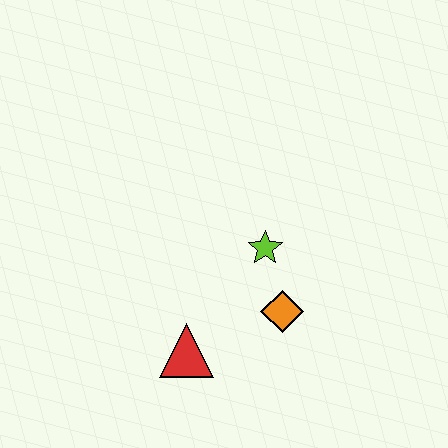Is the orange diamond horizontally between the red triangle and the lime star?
No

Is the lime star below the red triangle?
No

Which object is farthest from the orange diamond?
The red triangle is farthest from the orange diamond.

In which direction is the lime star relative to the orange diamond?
The lime star is above the orange diamond.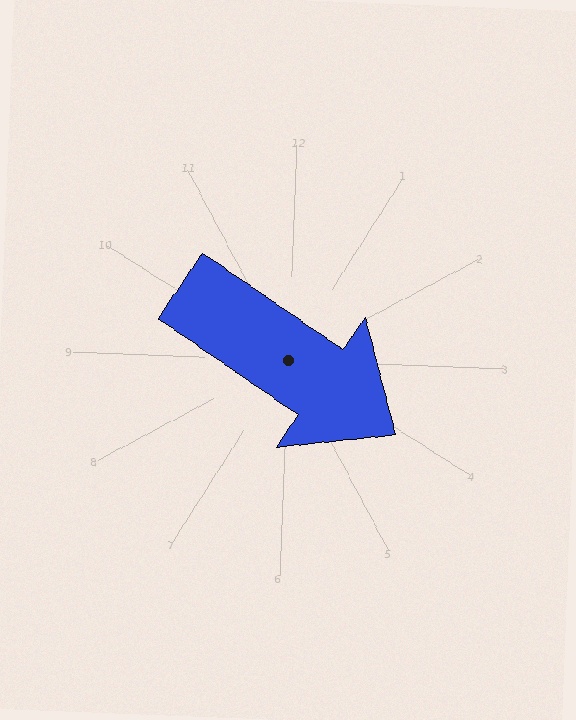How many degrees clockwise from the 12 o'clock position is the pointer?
Approximately 122 degrees.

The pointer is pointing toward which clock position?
Roughly 4 o'clock.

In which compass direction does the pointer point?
Southeast.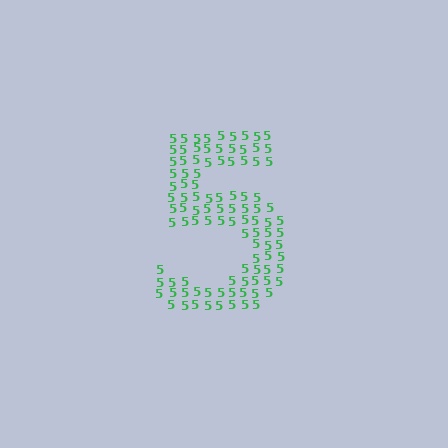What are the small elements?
The small elements are digit 5's.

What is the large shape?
The large shape is the digit 5.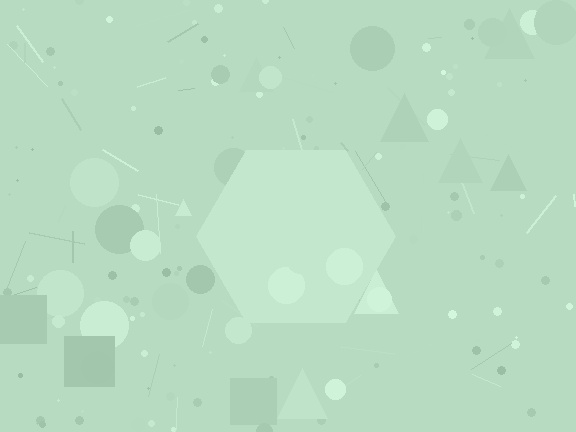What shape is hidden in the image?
A hexagon is hidden in the image.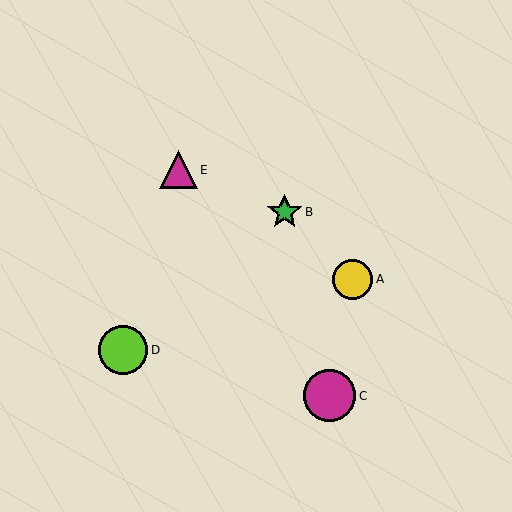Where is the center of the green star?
The center of the green star is at (285, 212).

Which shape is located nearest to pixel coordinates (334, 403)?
The magenta circle (labeled C) at (329, 396) is nearest to that location.